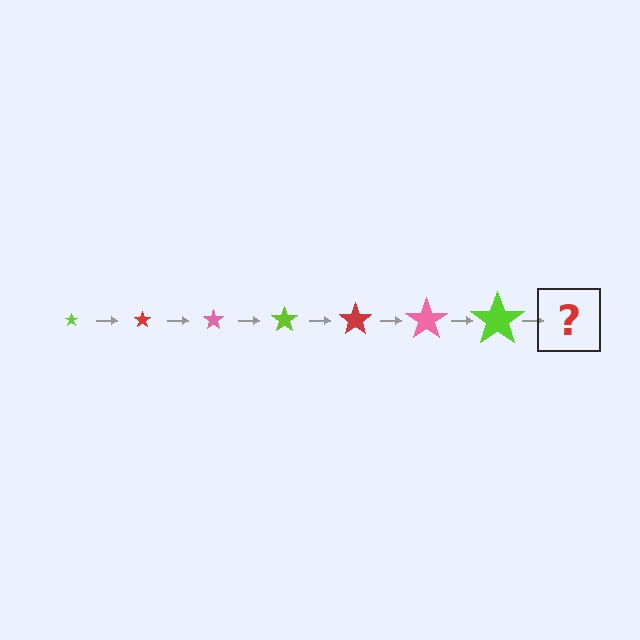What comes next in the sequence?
The next element should be a red star, larger than the previous one.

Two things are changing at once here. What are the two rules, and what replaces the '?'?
The two rules are that the star grows larger each step and the color cycles through lime, red, and pink. The '?' should be a red star, larger than the previous one.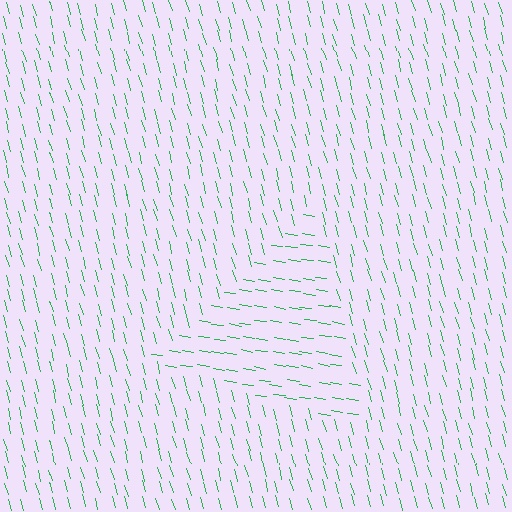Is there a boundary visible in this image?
Yes, there is a texture boundary formed by a change in line orientation.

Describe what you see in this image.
The image is filled with small green line segments. A triangle region in the image has lines oriented differently from the surrounding lines, creating a visible texture boundary.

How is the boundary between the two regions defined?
The boundary is defined purely by a change in line orientation (approximately 66 degrees difference). All lines are the same color and thickness.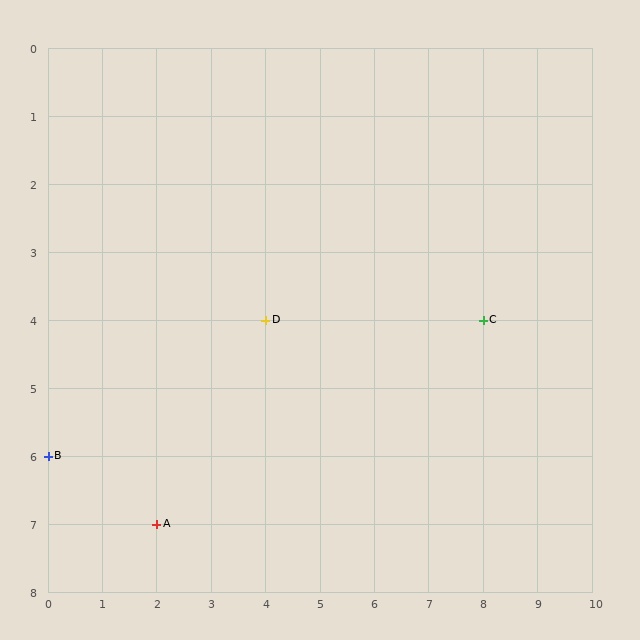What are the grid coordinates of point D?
Point D is at grid coordinates (4, 4).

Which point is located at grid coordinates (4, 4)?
Point D is at (4, 4).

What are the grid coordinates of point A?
Point A is at grid coordinates (2, 7).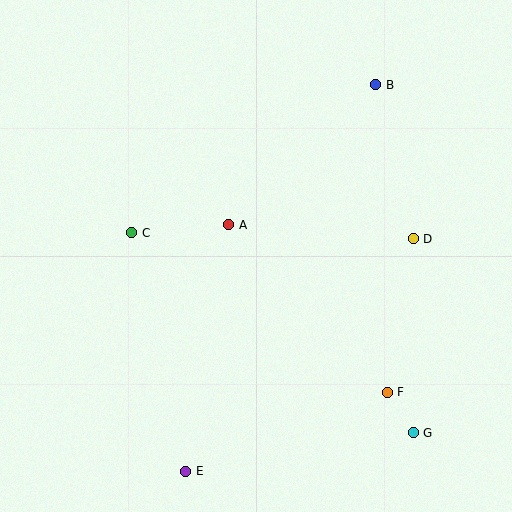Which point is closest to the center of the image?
Point A at (229, 225) is closest to the center.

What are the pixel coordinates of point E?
Point E is at (186, 471).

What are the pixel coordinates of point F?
Point F is at (387, 392).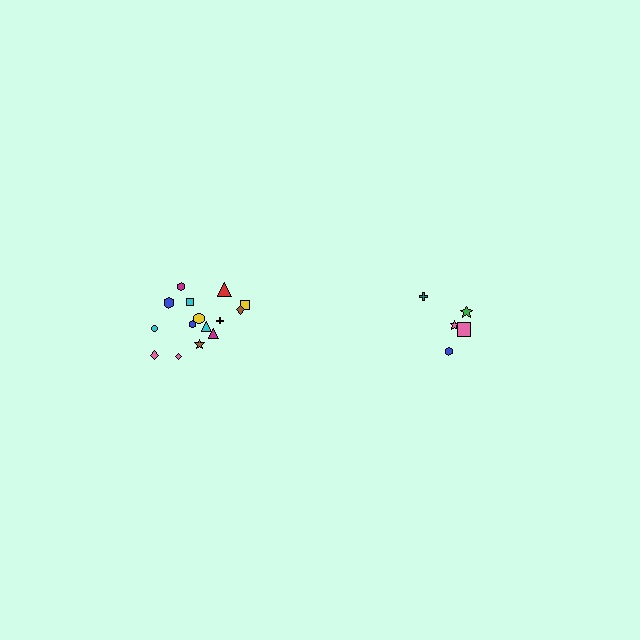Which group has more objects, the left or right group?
The left group.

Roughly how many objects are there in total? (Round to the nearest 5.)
Roughly 20 objects in total.